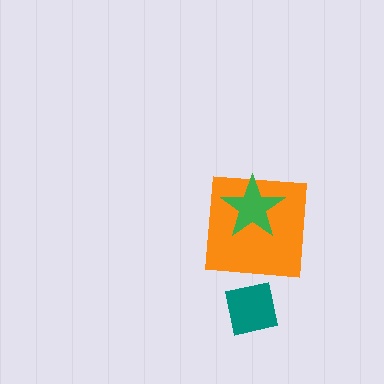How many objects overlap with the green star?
1 object overlaps with the green star.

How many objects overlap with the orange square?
1 object overlaps with the orange square.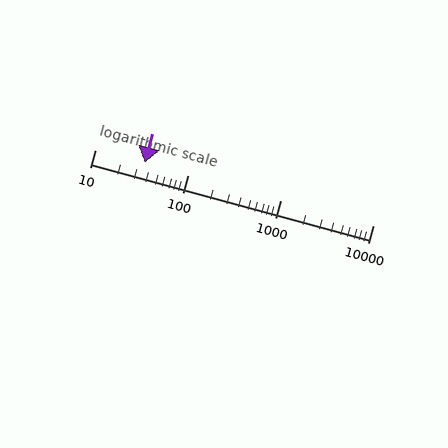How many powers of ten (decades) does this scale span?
The scale spans 3 decades, from 10 to 10000.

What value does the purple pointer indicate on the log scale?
The pointer indicates approximately 34.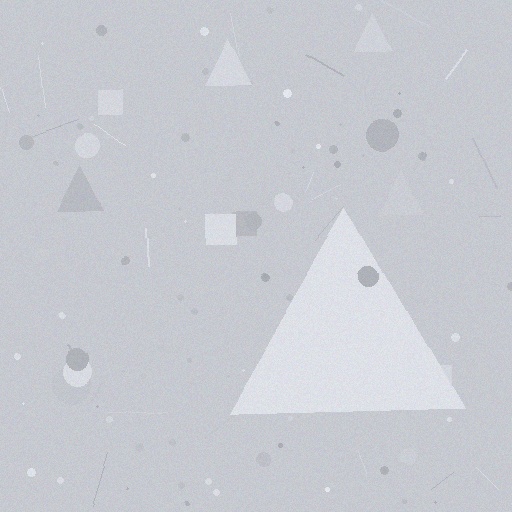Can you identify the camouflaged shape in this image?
The camouflaged shape is a triangle.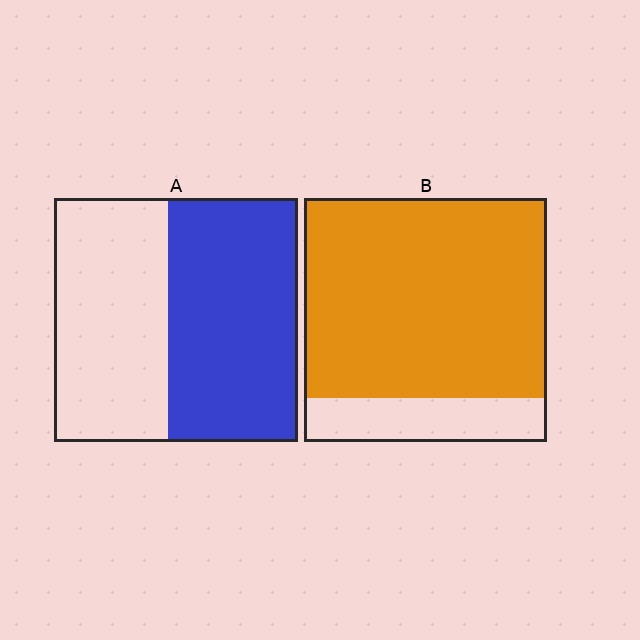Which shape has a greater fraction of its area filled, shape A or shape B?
Shape B.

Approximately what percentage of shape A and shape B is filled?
A is approximately 55% and B is approximately 80%.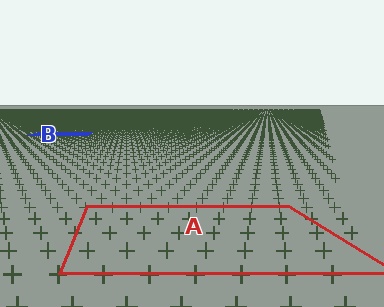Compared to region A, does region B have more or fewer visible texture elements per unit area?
Region B has more texture elements per unit area — they are packed more densely because it is farther away.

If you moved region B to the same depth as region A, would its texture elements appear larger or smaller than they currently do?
They would appear larger. At a closer depth, the same texture elements are projected at a bigger on-screen size.